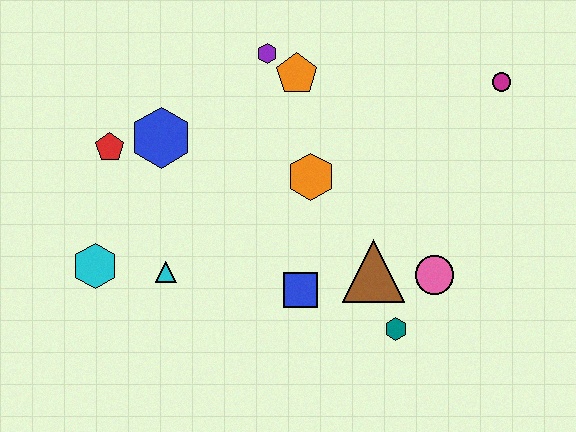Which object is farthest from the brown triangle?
The red pentagon is farthest from the brown triangle.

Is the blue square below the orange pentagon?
Yes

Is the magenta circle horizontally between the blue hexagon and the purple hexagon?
No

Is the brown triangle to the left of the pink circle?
Yes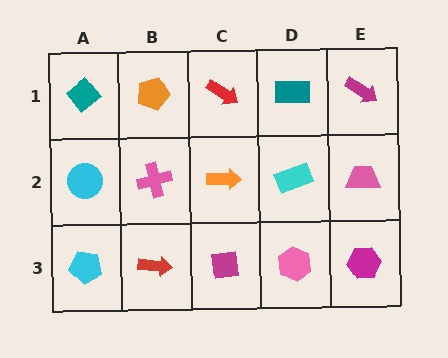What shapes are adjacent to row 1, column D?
A cyan rectangle (row 2, column D), a red arrow (row 1, column C), a magenta arrow (row 1, column E).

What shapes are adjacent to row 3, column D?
A cyan rectangle (row 2, column D), a magenta square (row 3, column C), a magenta hexagon (row 3, column E).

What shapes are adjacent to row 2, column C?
A red arrow (row 1, column C), a magenta square (row 3, column C), a pink cross (row 2, column B), a cyan rectangle (row 2, column D).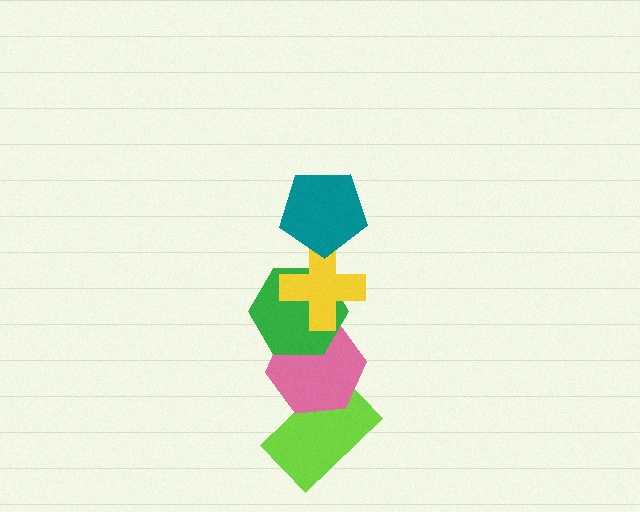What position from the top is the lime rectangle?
The lime rectangle is 5th from the top.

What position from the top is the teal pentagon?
The teal pentagon is 1st from the top.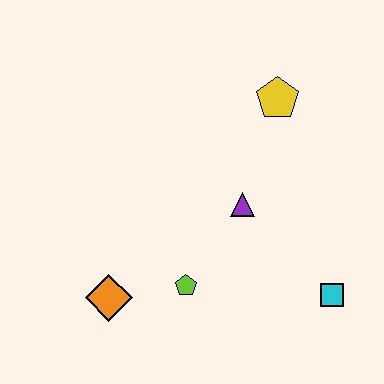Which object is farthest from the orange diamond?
The yellow pentagon is farthest from the orange diamond.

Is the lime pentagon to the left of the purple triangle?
Yes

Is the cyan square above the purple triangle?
No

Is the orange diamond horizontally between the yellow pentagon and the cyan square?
No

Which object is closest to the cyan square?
The purple triangle is closest to the cyan square.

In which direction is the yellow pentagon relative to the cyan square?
The yellow pentagon is above the cyan square.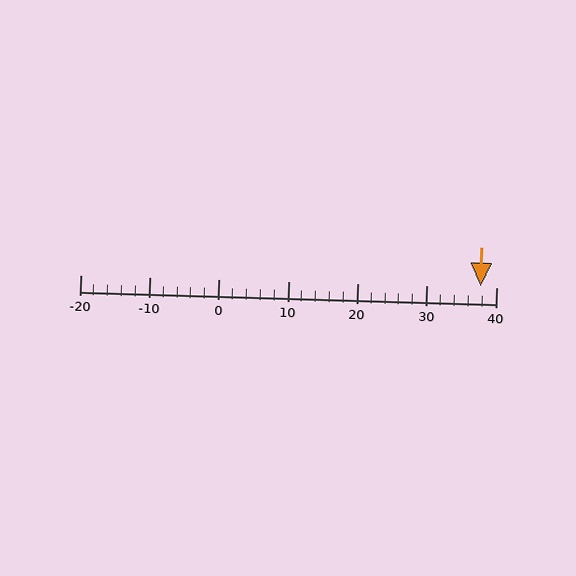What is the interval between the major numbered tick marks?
The major tick marks are spaced 10 units apart.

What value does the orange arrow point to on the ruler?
The orange arrow points to approximately 38.